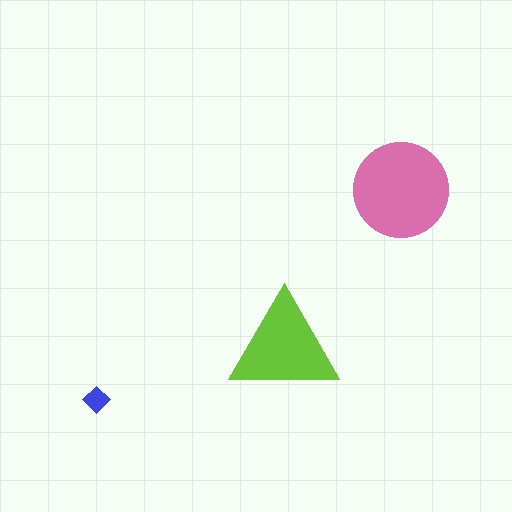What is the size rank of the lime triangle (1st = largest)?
2nd.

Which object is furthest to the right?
The pink circle is rightmost.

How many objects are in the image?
There are 3 objects in the image.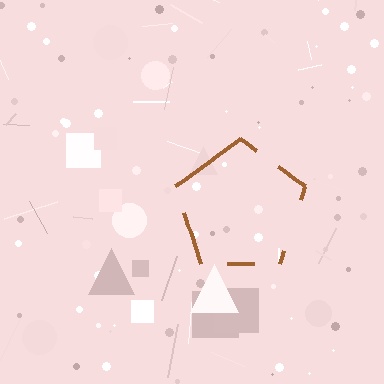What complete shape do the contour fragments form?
The contour fragments form a pentagon.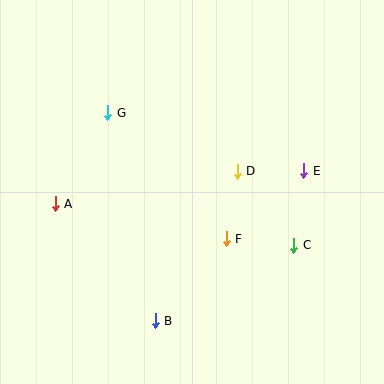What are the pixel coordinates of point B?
Point B is at (155, 321).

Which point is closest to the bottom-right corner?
Point C is closest to the bottom-right corner.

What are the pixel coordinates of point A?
Point A is at (55, 204).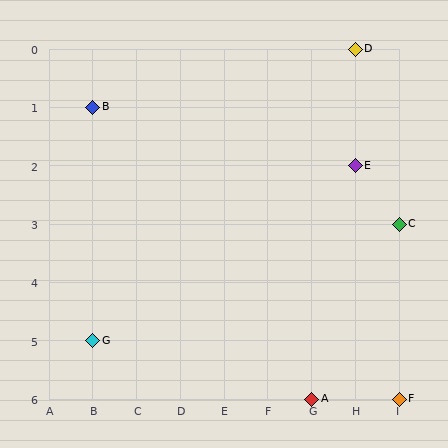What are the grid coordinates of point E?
Point E is at grid coordinates (H, 2).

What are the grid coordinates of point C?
Point C is at grid coordinates (I, 3).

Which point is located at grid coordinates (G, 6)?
Point A is at (G, 6).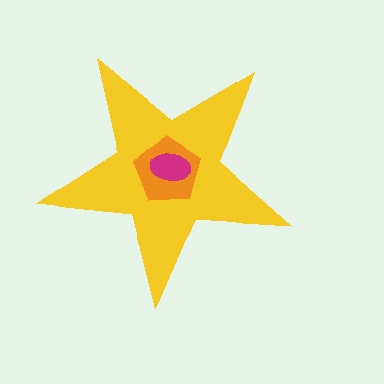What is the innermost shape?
The magenta ellipse.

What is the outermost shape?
The yellow star.